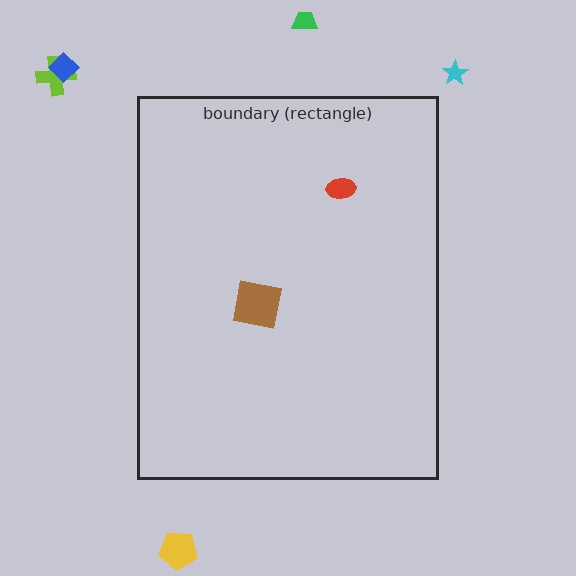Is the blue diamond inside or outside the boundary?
Outside.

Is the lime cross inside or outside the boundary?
Outside.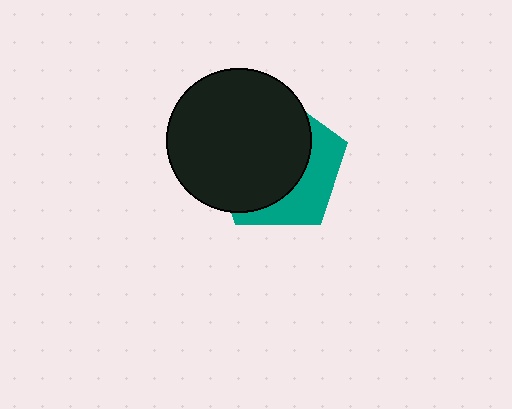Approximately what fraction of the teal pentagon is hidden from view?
Roughly 65% of the teal pentagon is hidden behind the black circle.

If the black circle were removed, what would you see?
You would see the complete teal pentagon.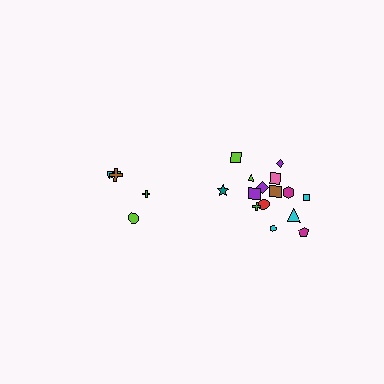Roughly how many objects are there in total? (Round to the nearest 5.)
Roughly 20 objects in total.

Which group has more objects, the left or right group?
The right group.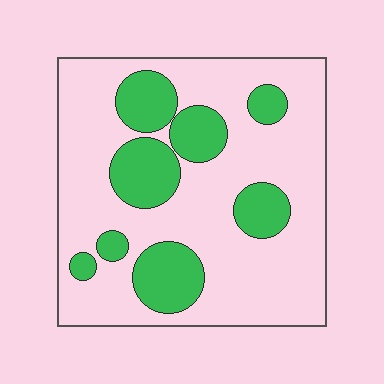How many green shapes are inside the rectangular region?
8.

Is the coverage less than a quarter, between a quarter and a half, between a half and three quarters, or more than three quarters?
Between a quarter and a half.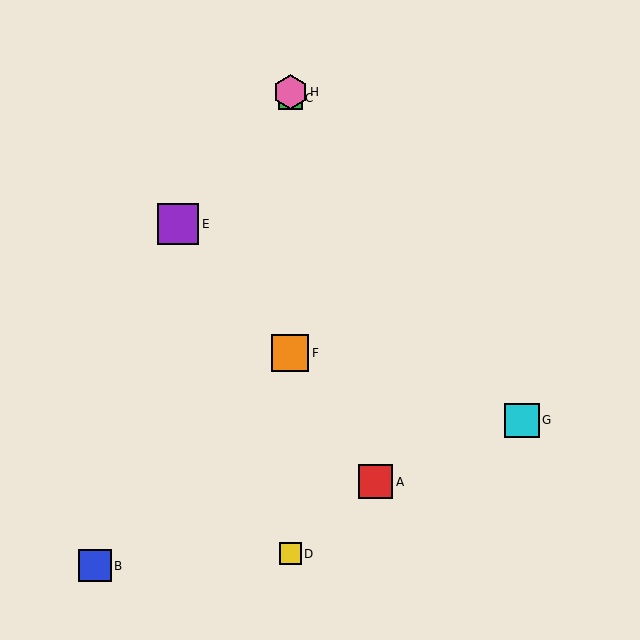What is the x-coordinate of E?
Object E is at x≈178.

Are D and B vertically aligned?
No, D is at x≈290 and B is at x≈95.